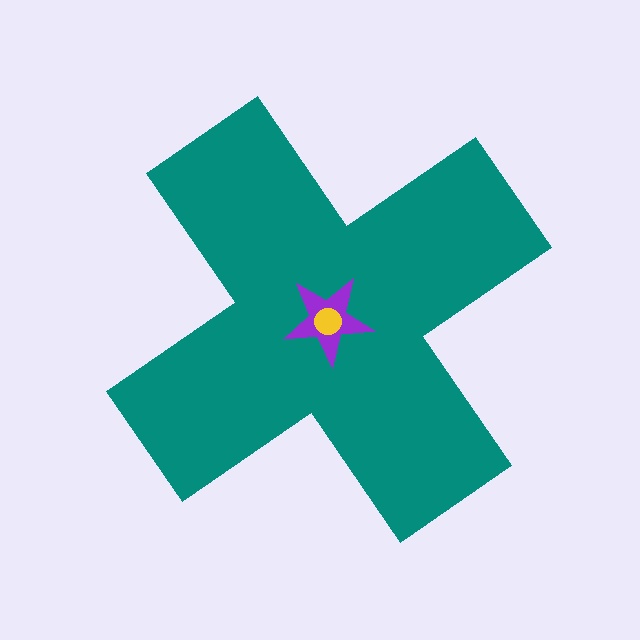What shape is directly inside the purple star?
The yellow circle.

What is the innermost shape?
The yellow circle.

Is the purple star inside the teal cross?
Yes.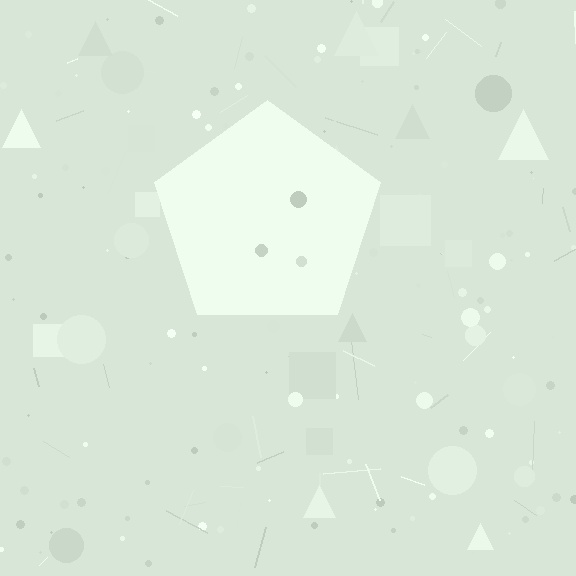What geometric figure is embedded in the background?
A pentagon is embedded in the background.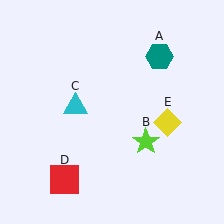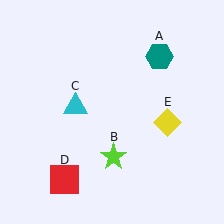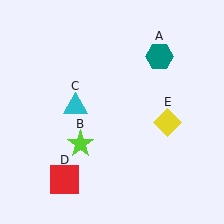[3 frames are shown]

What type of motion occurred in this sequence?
The lime star (object B) rotated clockwise around the center of the scene.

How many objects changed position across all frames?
1 object changed position: lime star (object B).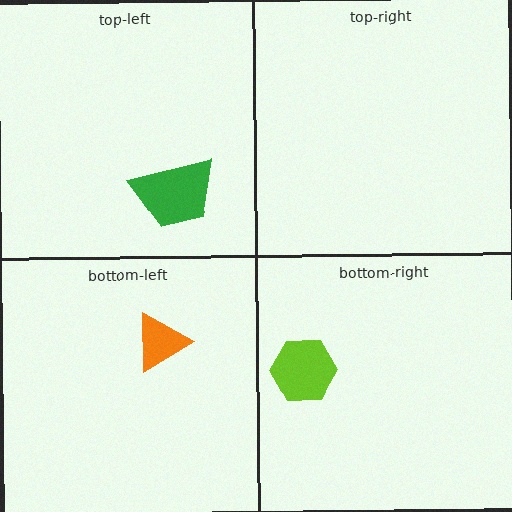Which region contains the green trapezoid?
The top-left region.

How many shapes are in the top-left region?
1.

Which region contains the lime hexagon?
The bottom-right region.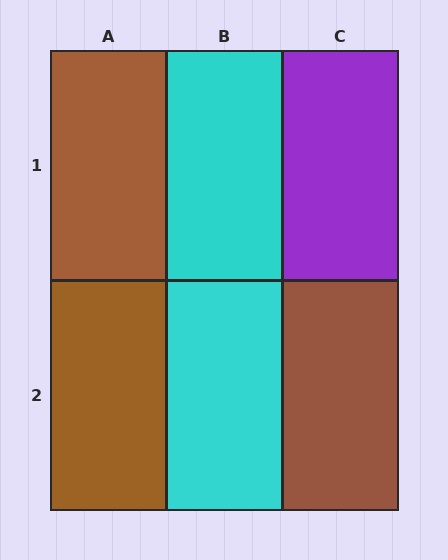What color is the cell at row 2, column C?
Brown.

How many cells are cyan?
2 cells are cyan.